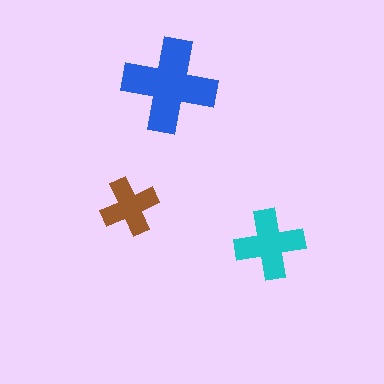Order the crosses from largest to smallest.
the blue one, the cyan one, the brown one.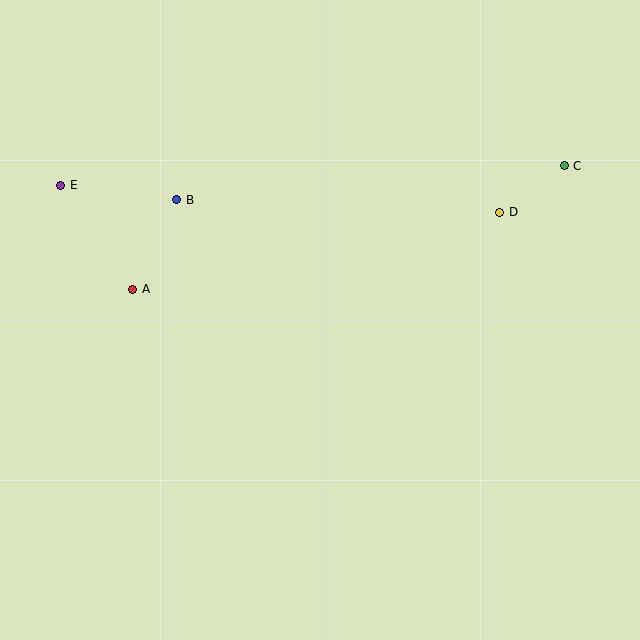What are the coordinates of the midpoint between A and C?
The midpoint between A and C is at (348, 228).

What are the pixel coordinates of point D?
Point D is at (500, 212).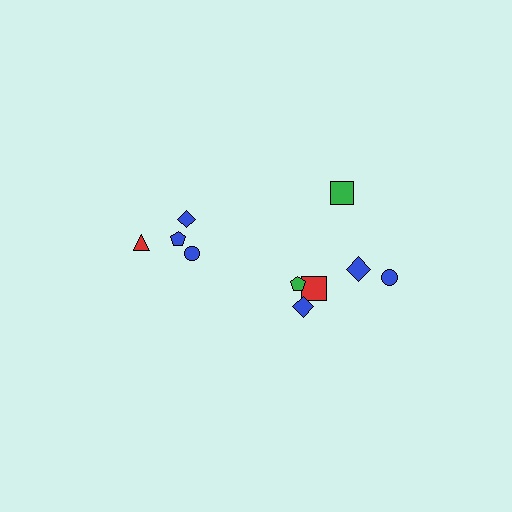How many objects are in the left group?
There are 4 objects.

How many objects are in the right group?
There are 6 objects.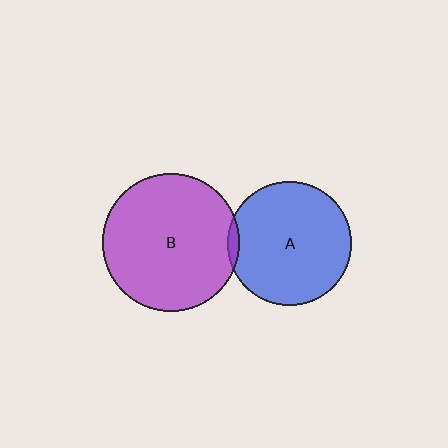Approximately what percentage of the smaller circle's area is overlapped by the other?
Approximately 5%.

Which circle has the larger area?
Circle B (purple).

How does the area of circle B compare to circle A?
Approximately 1.2 times.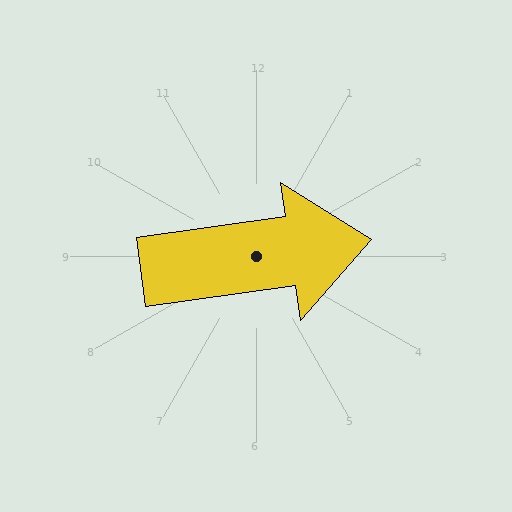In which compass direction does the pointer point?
East.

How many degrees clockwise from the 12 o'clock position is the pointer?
Approximately 82 degrees.